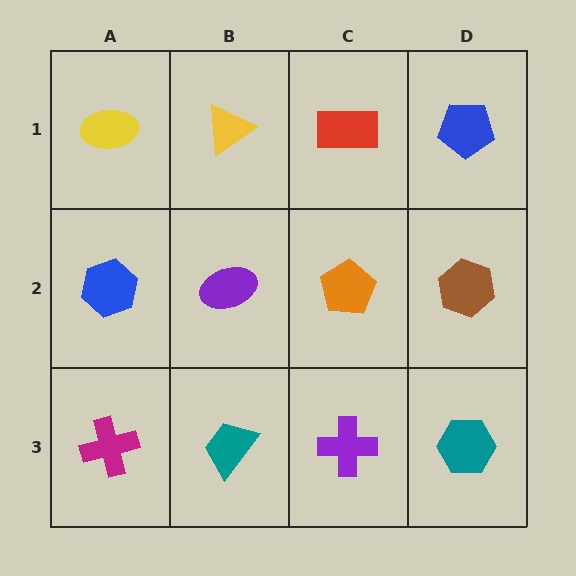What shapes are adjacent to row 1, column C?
An orange pentagon (row 2, column C), a yellow triangle (row 1, column B), a blue pentagon (row 1, column D).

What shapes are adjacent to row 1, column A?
A blue hexagon (row 2, column A), a yellow triangle (row 1, column B).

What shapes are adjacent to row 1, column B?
A purple ellipse (row 2, column B), a yellow ellipse (row 1, column A), a red rectangle (row 1, column C).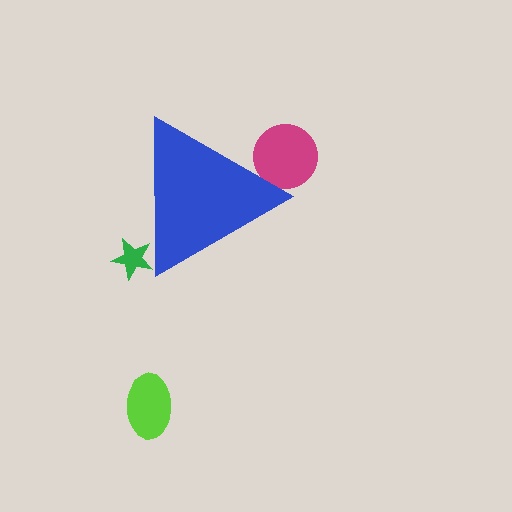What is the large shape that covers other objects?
A blue triangle.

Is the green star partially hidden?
Yes, the green star is partially hidden behind the blue triangle.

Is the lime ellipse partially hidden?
No, the lime ellipse is fully visible.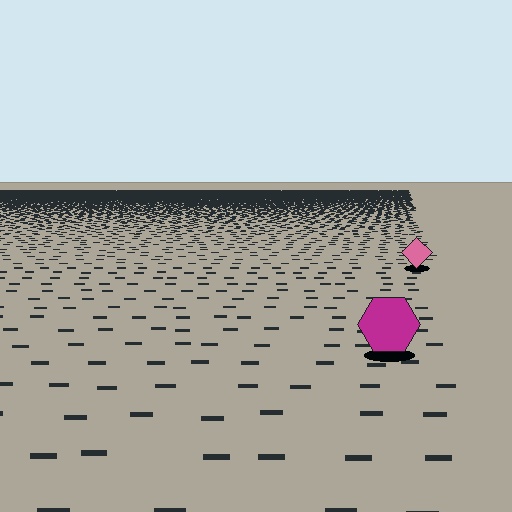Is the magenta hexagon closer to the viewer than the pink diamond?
Yes. The magenta hexagon is closer — you can tell from the texture gradient: the ground texture is coarser near it.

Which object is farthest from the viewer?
The pink diamond is farthest from the viewer. It appears smaller and the ground texture around it is denser.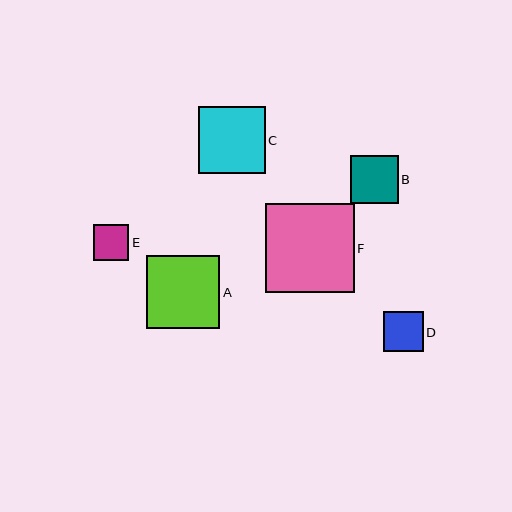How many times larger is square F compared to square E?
Square F is approximately 2.5 times the size of square E.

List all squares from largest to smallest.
From largest to smallest: F, A, C, B, D, E.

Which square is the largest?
Square F is the largest with a size of approximately 89 pixels.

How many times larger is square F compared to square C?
Square F is approximately 1.3 times the size of square C.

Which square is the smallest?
Square E is the smallest with a size of approximately 36 pixels.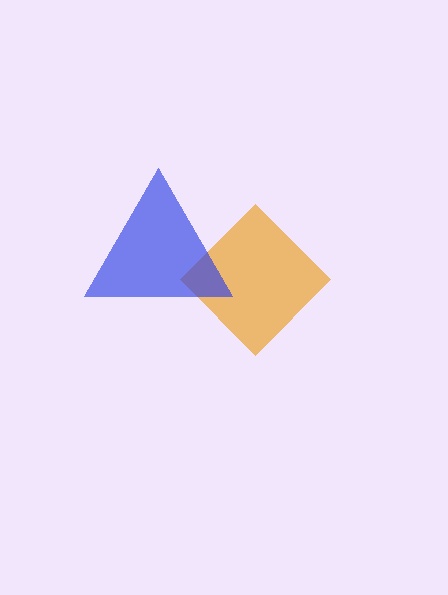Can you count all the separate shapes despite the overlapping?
Yes, there are 2 separate shapes.